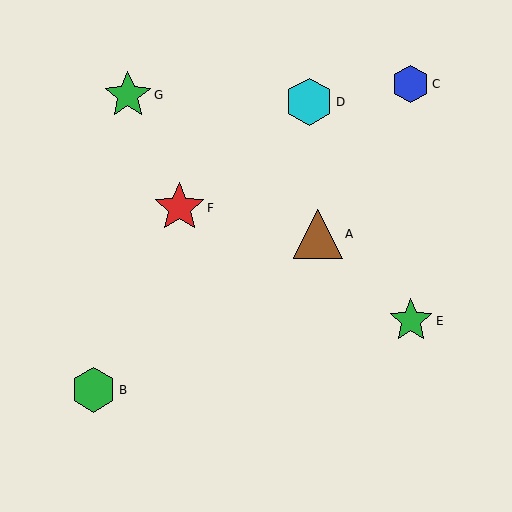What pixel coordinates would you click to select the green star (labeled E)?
Click at (411, 321) to select the green star E.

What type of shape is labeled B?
Shape B is a green hexagon.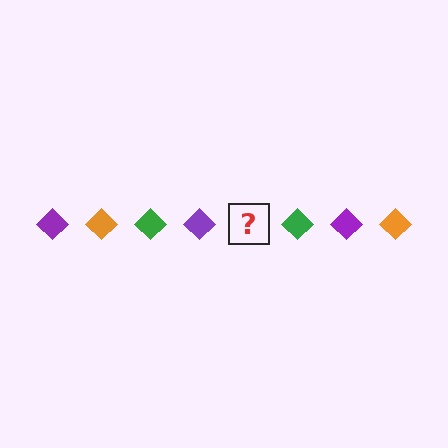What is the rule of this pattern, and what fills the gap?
The rule is that the pattern cycles through purple, orange, green diamonds. The gap should be filled with an orange diamond.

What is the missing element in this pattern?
The missing element is an orange diamond.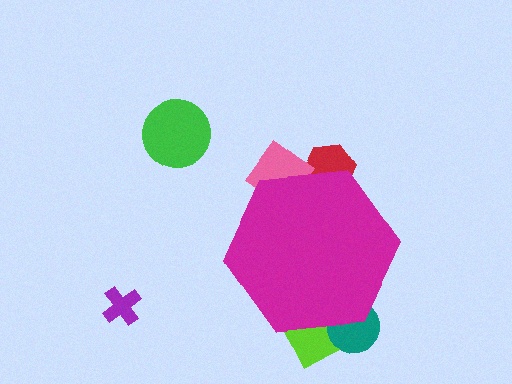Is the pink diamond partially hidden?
Yes, the pink diamond is partially hidden behind the magenta hexagon.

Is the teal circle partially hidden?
Yes, the teal circle is partially hidden behind the magenta hexagon.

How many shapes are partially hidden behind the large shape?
4 shapes are partially hidden.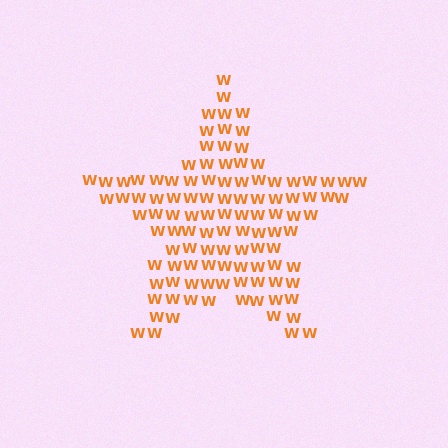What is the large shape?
The large shape is a star.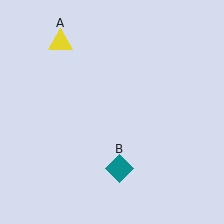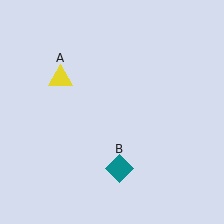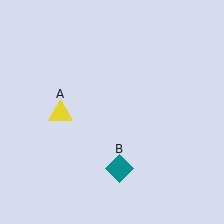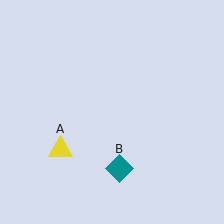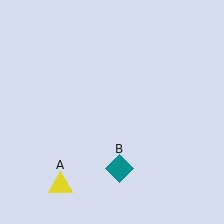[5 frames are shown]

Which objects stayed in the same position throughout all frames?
Teal diamond (object B) remained stationary.